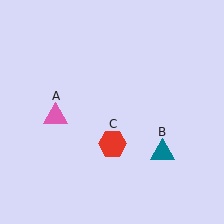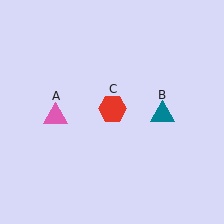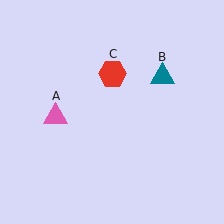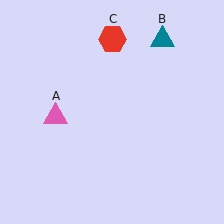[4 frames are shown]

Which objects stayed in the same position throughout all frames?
Pink triangle (object A) remained stationary.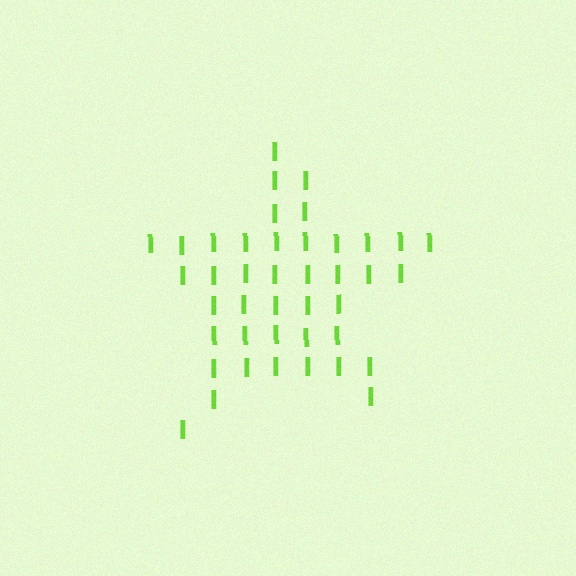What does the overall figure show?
The overall figure shows a star.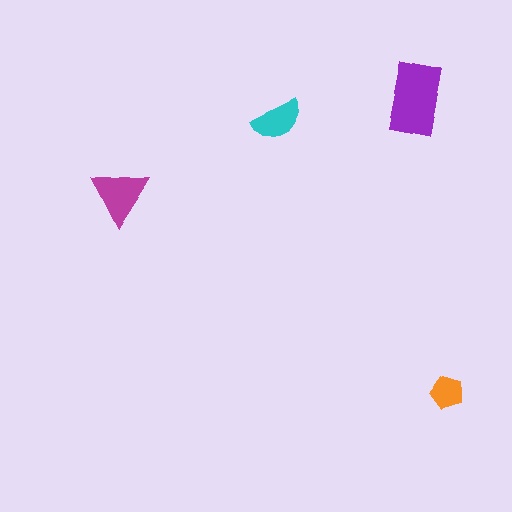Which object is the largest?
The purple rectangle.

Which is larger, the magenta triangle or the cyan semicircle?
The magenta triangle.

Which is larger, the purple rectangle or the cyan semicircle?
The purple rectangle.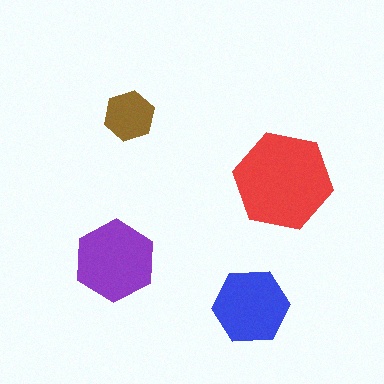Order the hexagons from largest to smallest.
the red one, the purple one, the blue one, the brown one.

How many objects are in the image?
There are 4 objects in the image.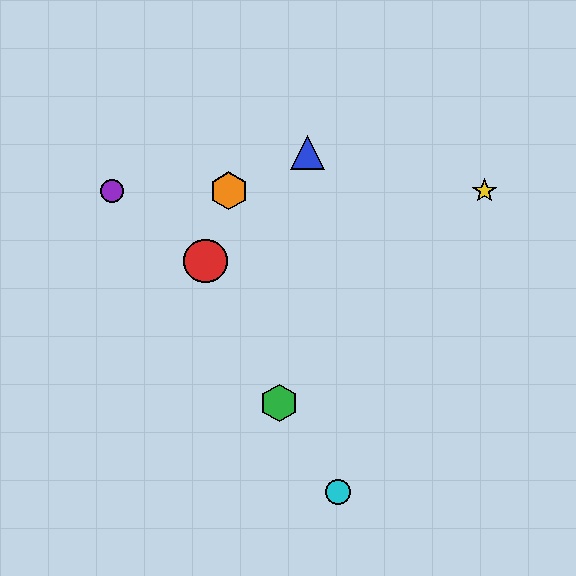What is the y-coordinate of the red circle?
The red circle is at y≈261.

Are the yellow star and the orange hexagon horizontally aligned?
Yes, both are at y≈191.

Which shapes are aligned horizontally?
The yellow star, the purple circle, the orange hexagon are aligned horizontally.